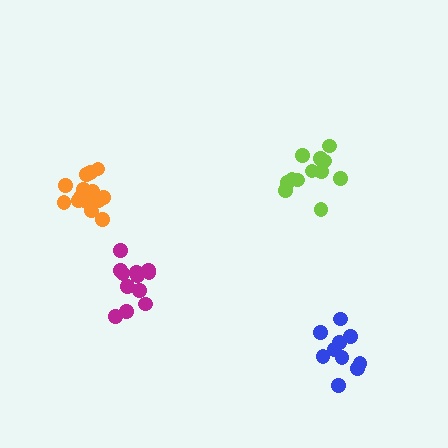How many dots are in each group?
Group 1: 12 dots, Group 2: 14 dots, Group 3: 16 dots, Group 4: 10 dots (52 total).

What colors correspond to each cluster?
The clusters are colored: lime, magenta, orange, blue.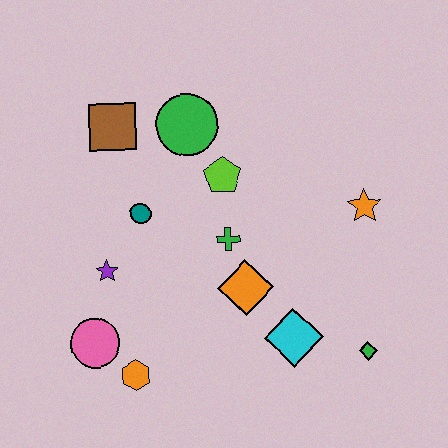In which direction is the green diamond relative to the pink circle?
The green diamond is to the right of the pink circle.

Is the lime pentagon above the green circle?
No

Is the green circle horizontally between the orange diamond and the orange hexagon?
Yes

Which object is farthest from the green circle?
The green diamond is farthest from the green circle.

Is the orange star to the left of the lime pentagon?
No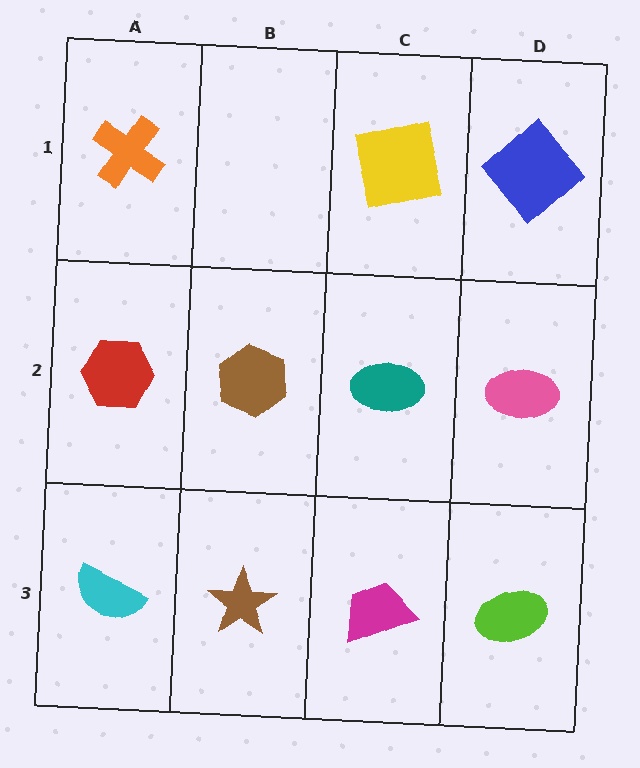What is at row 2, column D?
A pink ellipse.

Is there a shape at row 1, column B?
No, that cell is empty.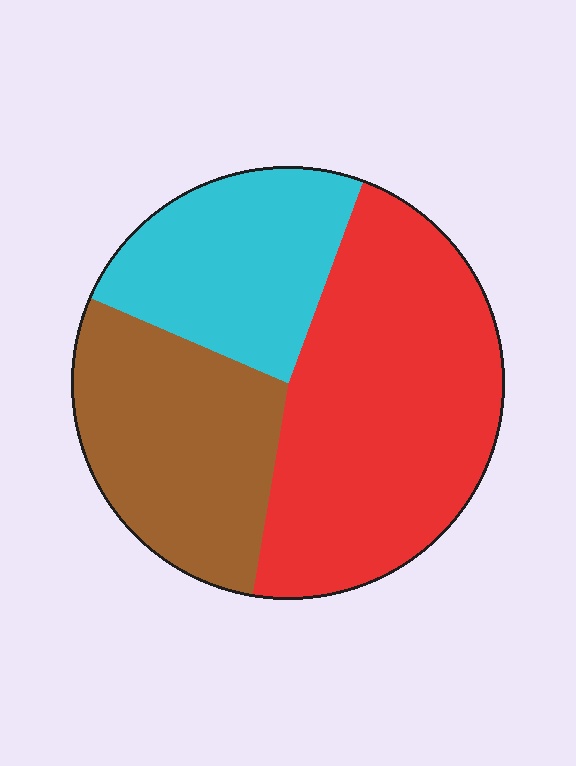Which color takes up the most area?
Red, at roughly 45%.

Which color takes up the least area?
Cyan, at roughly 25%.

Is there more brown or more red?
Red.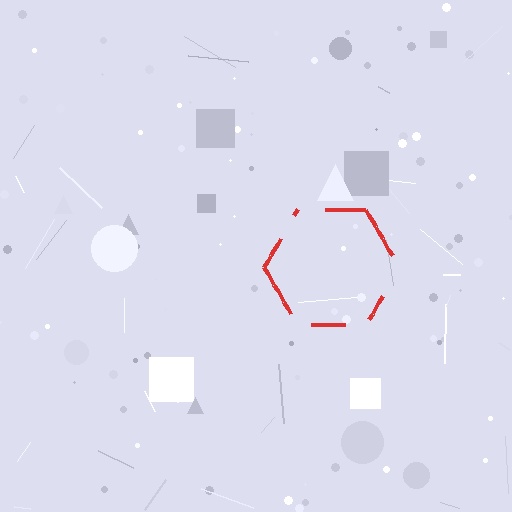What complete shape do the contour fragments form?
The contour fragments form a hexagon.